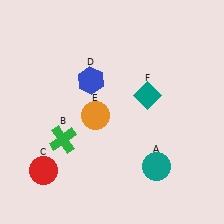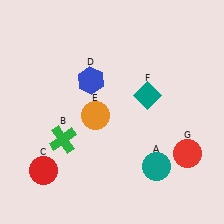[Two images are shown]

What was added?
A red circle (G) was added in Image 2.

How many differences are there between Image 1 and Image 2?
There is 1 difference between the two images.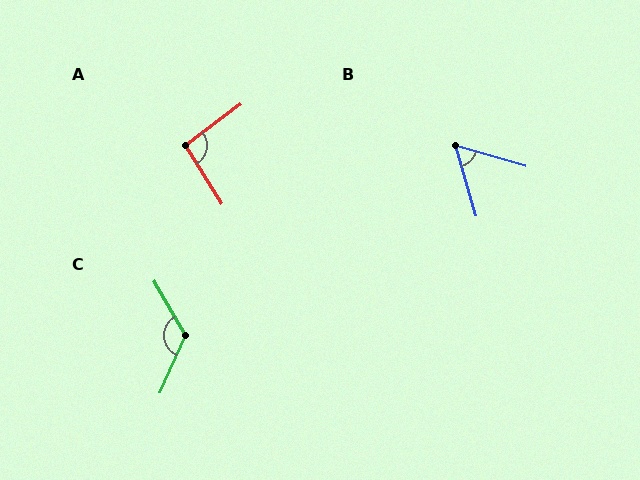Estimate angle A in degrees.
Approximately 94 degrees.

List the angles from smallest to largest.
B (57°), A (94°), C (126°).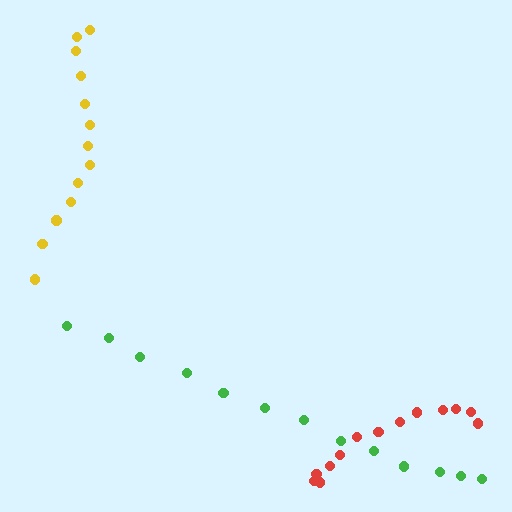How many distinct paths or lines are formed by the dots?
There are 3 distinct paths.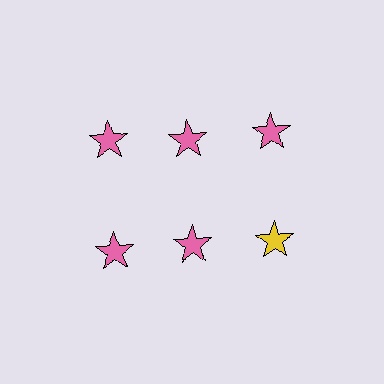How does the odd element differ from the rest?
It has a different color: yellow instead of pink.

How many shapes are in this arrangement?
There are 6 shapes arranged in a grid pattern.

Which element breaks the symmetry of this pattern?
The yellow star in the second row, center column breaks the symmetry. All other shapes are pink stars.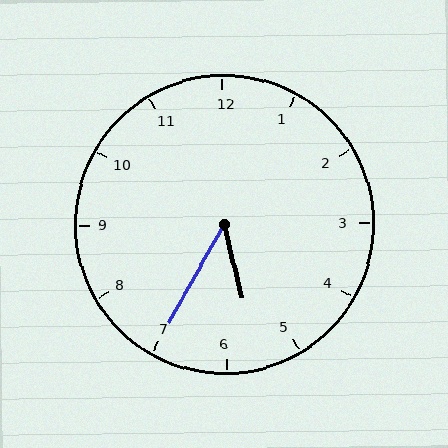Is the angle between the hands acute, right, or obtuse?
It is acute.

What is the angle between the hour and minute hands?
Approximately 42 degrees.